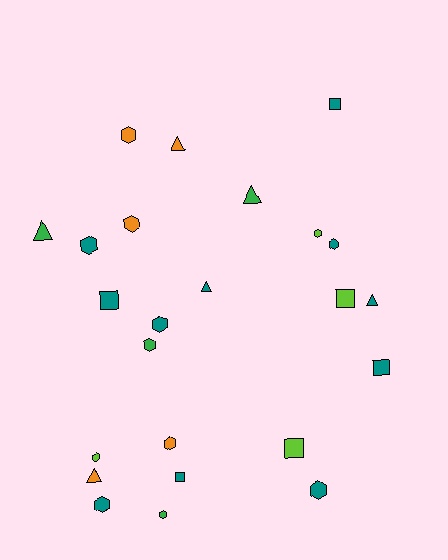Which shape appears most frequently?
Hexagon, with 12 objects.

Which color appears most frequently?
Teal, with 11 objects.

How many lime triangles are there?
There are no lime triangles.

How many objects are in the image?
There are 24 objects.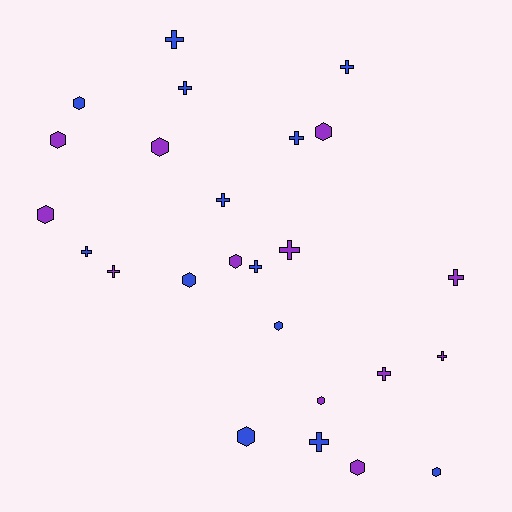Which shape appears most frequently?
Cross, with 13 objects.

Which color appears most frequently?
Blue, with 13 objects.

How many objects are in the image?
There are 25 objects.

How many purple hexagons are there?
There are 7 purple hexagons.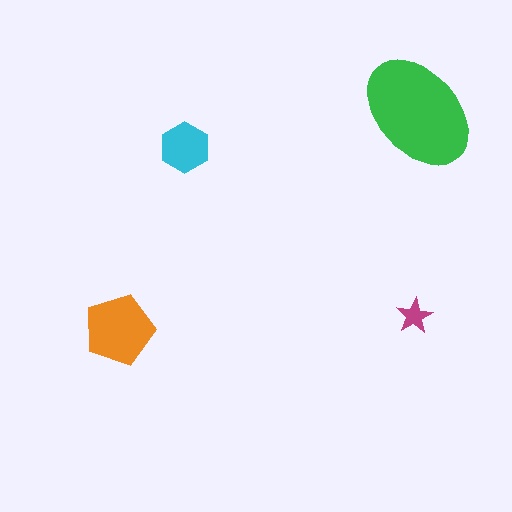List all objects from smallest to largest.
The magenta star, the cyan hexagon, the orange pentagon, the green ellipse.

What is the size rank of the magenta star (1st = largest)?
4th.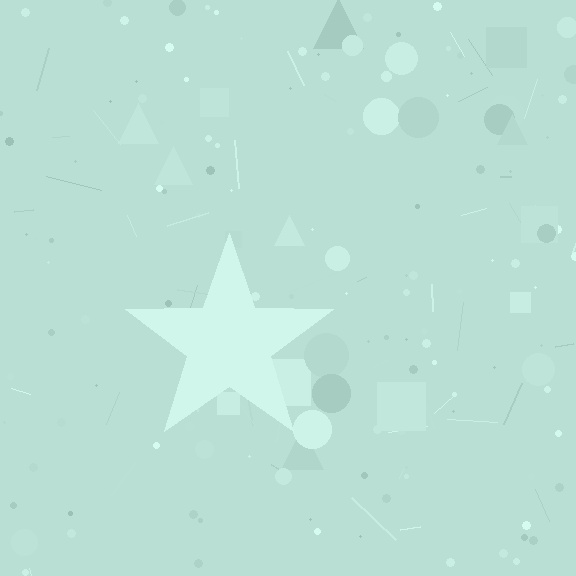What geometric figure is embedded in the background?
A star is embedded in the background.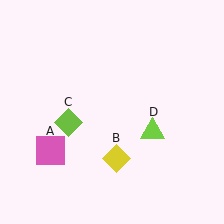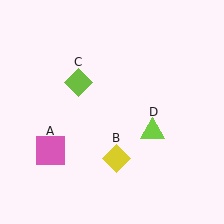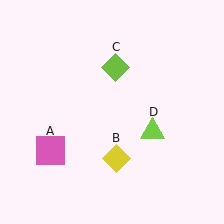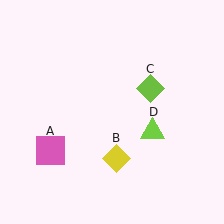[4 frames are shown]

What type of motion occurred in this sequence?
The lime diamond (object C) rotated clockwise around the center of the scene.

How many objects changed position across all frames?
1 object changed position: lime diamond (object C).